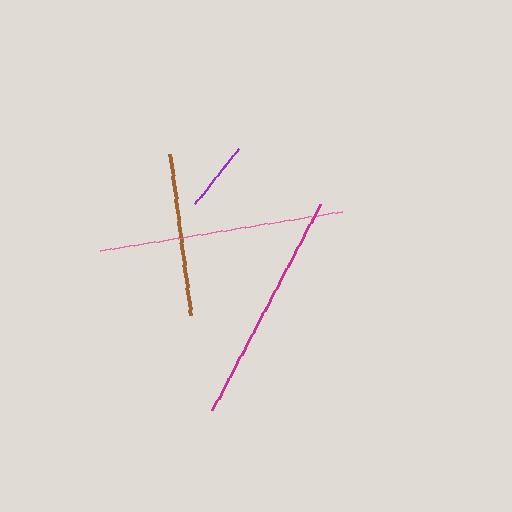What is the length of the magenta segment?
The magenta segment is approximately 233 pixels long.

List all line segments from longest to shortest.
From longest to shortest: pink, magenta, brown, purple.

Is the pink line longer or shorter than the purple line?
The pink line is longer than the purple line.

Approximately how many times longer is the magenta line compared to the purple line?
The magenta line is approximately 3.3 times the length of the purple line.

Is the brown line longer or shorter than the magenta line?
The magenta line is longer than the brown line.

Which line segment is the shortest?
The purple line is the shortest at approximately 70 pixels.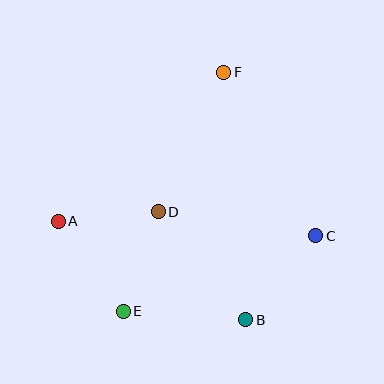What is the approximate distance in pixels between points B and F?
The distance between B and F is approximately 249 pixels.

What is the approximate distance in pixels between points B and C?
The distance between B and C is approximately 110 pixels.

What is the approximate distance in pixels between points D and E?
The distance between D and E is approximately 106 pixels.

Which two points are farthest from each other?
Points E and F are farthest from each other.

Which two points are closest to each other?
Points A and D are closest to each other.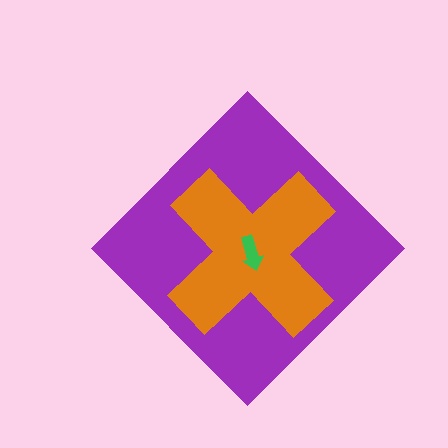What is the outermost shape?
The purple diamond.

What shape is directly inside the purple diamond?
The orange cross.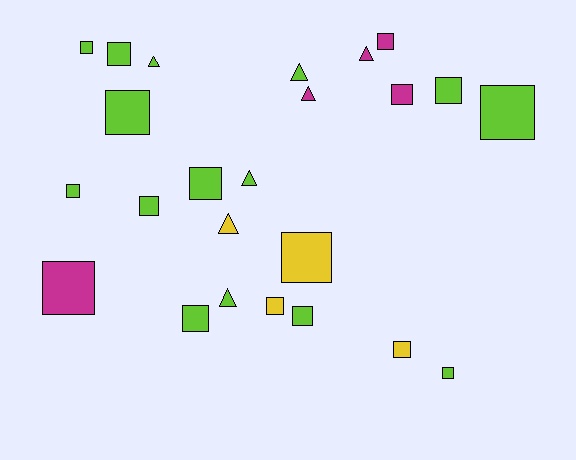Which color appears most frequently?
Lime, with 15 objects.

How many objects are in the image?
There are 24 objects.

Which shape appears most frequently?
Square, with 17 objects.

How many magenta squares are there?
There are 3 magenta squares.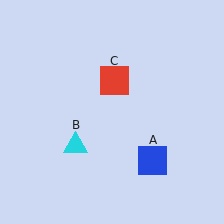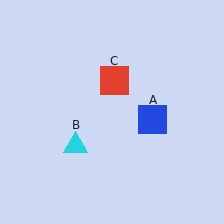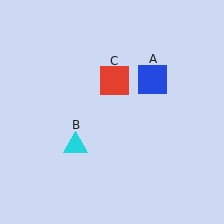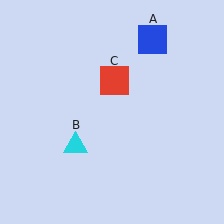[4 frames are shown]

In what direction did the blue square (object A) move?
The blue square (object A) moved up.